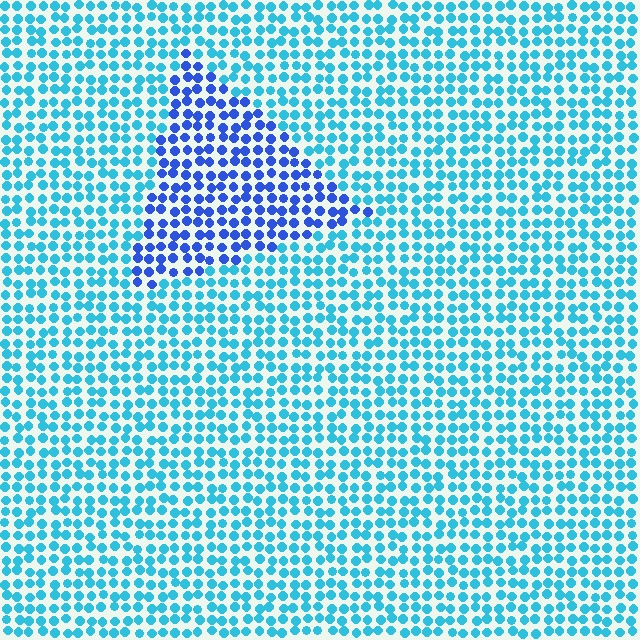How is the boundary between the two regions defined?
The boundary is defined purely by a slight shift in hue (about 38 degrees). Spacing, size, and orientation are identical on both sides.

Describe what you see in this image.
The image is filled with small cyan elements in a uniform arrangement. A triangle-shaped region is visible where the elements are tinted to a slightly different hue, forming a subtle color boundary.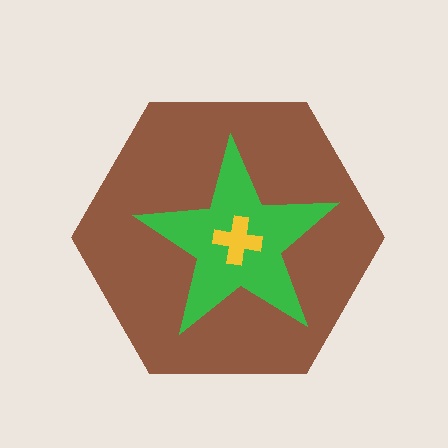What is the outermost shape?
The brown hexagon.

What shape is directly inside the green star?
The yellow cross.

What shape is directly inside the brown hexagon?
The green star.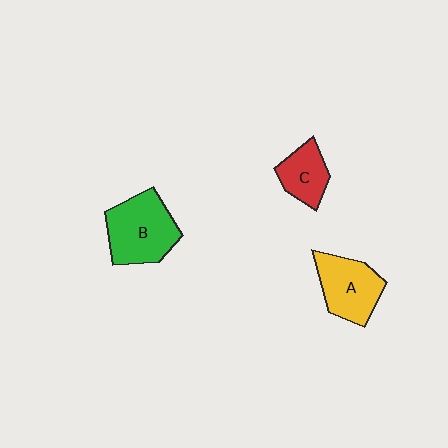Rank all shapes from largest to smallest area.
From largest to smallest: B (green), A (yellow), C (red).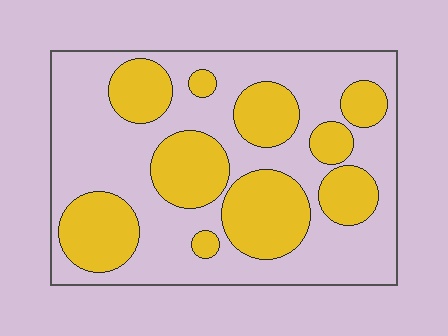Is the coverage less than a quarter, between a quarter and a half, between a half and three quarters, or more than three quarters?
Between a quarter and a half.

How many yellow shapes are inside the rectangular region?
10.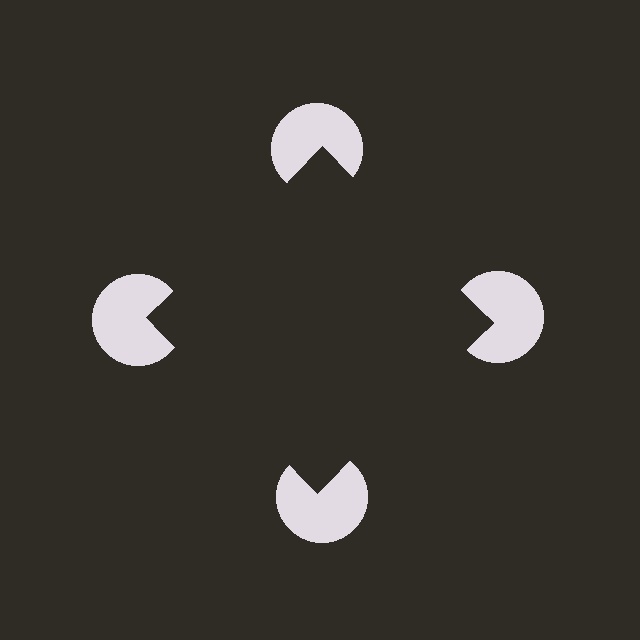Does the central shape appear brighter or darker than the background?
It typically appears slightly darker than the background, even though no actual brightness change is drawn.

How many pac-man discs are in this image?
There are 4 — one at each vertex of the illusory square.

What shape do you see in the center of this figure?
An illusory square — its edges are inferred from the aligned wedge cuts in the pac-man discs, not physically drawn.